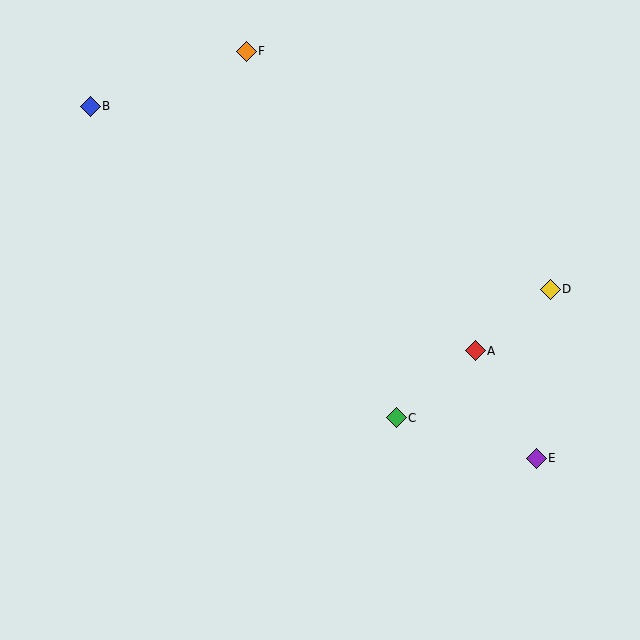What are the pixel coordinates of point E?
Point E is at (536, 458).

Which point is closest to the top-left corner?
Point B is closest to the top-left corner.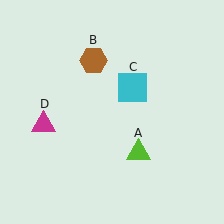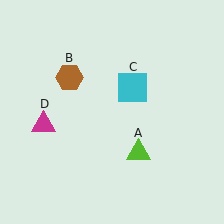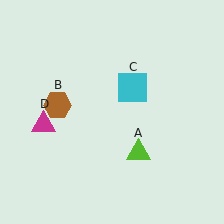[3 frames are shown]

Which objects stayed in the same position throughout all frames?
Lime triangle (object A) and cyan square (object C) and magenta triangle (object D) remained stationary.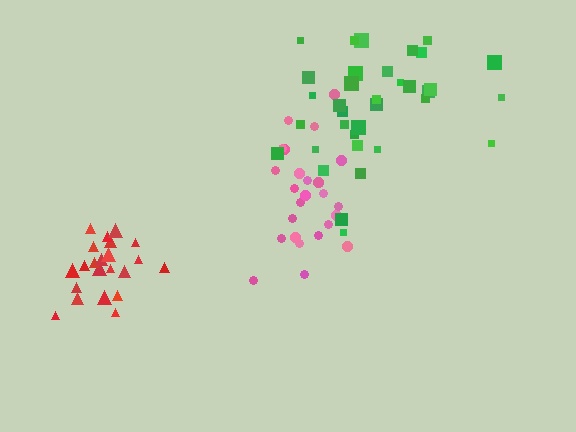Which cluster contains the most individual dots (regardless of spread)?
Green (35).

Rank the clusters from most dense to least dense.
red, pink, green.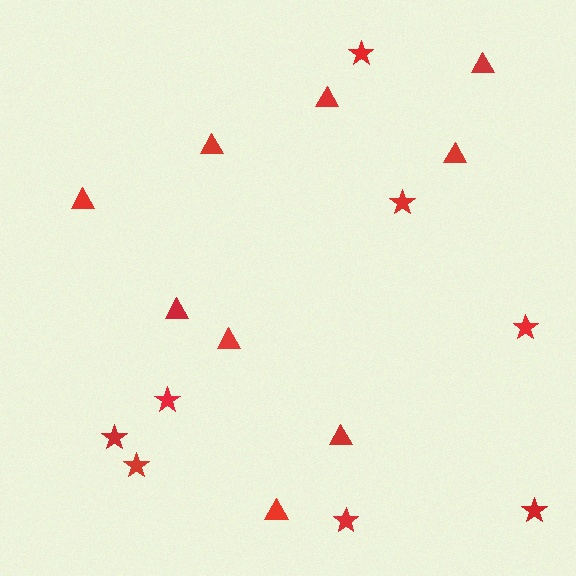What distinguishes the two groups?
There are 2 groups: one group of stars (8) and one group of triangles (9).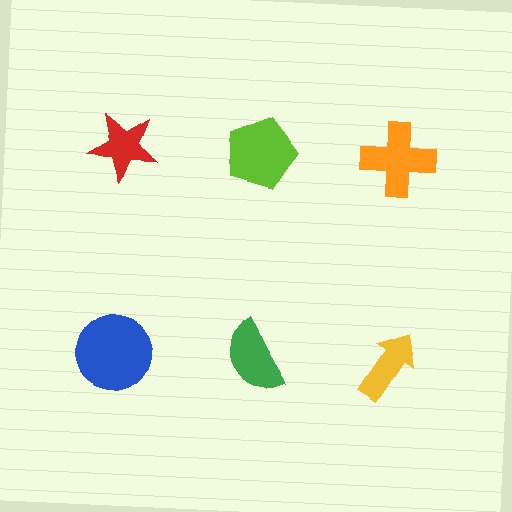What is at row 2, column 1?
A blue circle.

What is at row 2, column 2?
A green semicircle.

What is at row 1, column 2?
A lime pentagon.